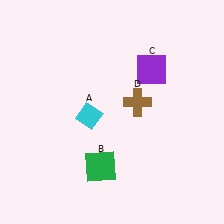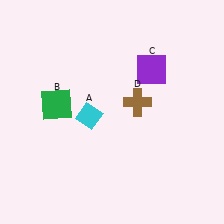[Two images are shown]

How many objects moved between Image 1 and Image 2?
1 object moved between the two images.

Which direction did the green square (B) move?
The green square (B) moved up.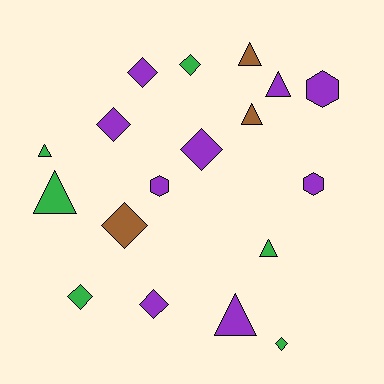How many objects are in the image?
There are 18 objects.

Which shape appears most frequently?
Diamond, with 8 objects.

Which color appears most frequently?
Purple, with 9 objects.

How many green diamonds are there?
There are 3 green diamonds.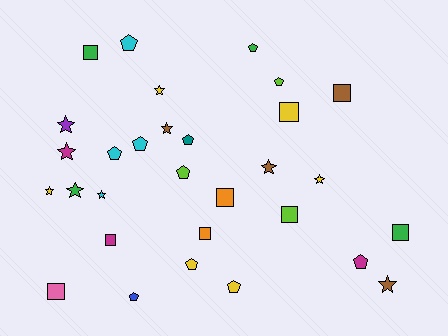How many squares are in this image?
There are 9 squares.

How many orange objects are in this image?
There are 2 orange objects.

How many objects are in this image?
There are 30 objects.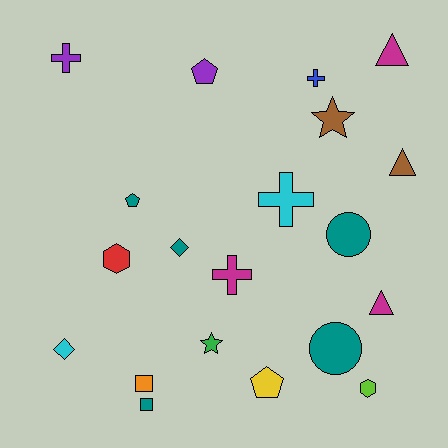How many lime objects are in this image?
There is 1 lime object.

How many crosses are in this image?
There are 4 crosses.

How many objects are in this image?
There are 20 objects.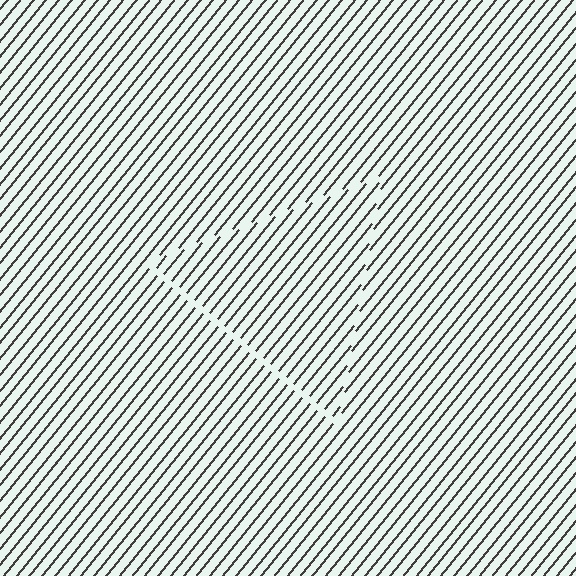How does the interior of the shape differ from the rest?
The interior of the shape contains the same grating, shifted by half a period — the contour is defined by the phase discontinuity where line-ends from the inner and outer gratings abut.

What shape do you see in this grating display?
An illusory triangle. The interior of the shape contains the same grating, shifted by half a period — the contour is defined by the phase discontinuity where line-ends from the inner and outer gratings abut.